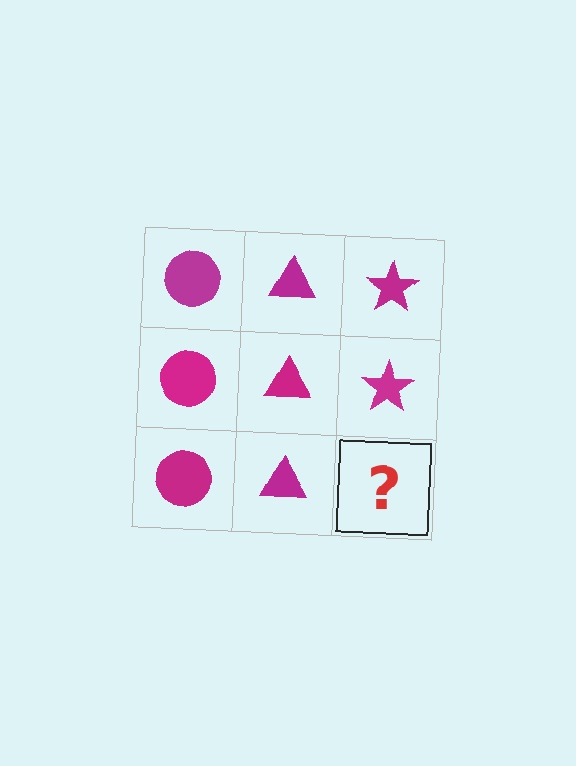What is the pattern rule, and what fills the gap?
The rule is that each column has a consistent shape. The gap should be filled with a magenta star.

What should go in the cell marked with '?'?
The missing cell should contain a magenta star.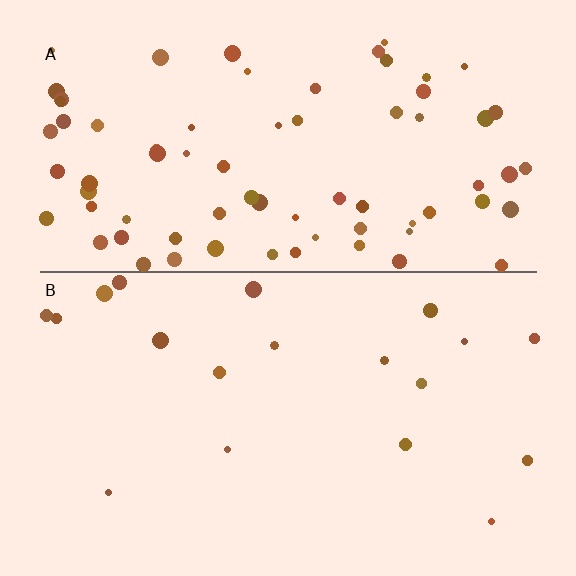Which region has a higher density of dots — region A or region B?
A (the top).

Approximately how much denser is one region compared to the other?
Approximately 3.9× — region A over region B.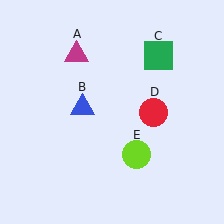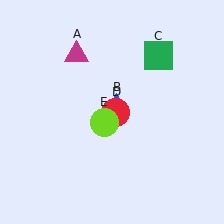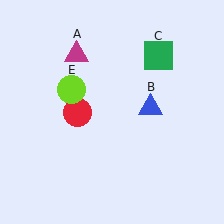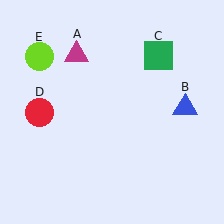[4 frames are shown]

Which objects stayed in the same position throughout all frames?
Magenta triangle (object A) and green square (object C) remained stationary.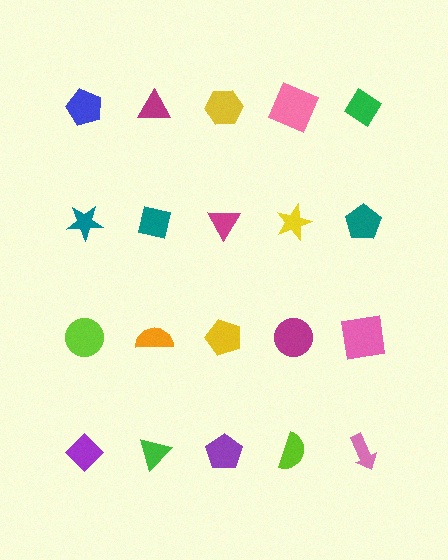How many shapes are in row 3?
5 shapes.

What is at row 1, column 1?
A blue pentagon.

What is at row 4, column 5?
A pink arrow.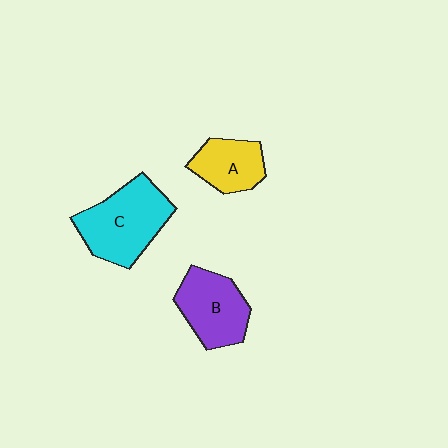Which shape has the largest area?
Shape C (cyan).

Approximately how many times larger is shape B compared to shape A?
Approximately 1.3 times.